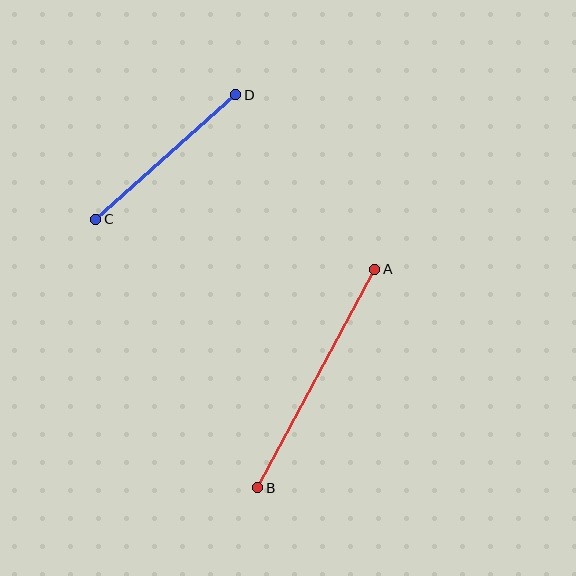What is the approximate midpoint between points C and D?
The midpoint is at approximately (166, 157) pixels.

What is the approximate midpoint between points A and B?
The midpoint is at approximately (316, 379) pixels.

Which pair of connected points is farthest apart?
Points A and B are farthest apart.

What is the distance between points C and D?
The distance is approximately 187 pixels.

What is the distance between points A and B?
The distance is approximately 248 pixels.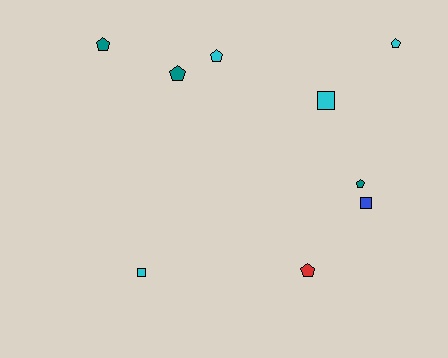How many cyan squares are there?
There are 2 cyan squares.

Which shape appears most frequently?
Pentagon, with 6 objects.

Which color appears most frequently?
Cyan, with 4 objects.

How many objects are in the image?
There are 9 objects.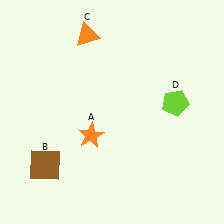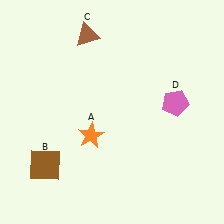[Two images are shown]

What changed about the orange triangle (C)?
In Image 1, C is orange. In Image 2, it changed to brown.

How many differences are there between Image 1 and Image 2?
There are 2 differences between the two images.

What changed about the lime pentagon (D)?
In Image 1, D is lime. In Image 2, it changed to pink.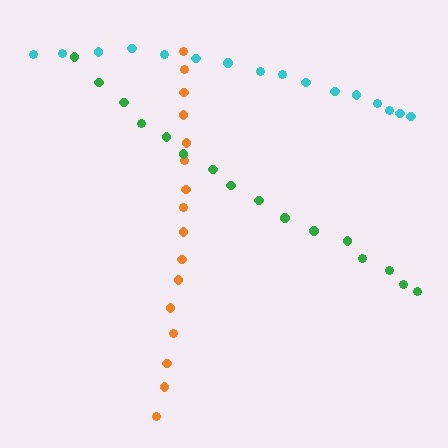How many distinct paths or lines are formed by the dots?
There are 3 distinct paths.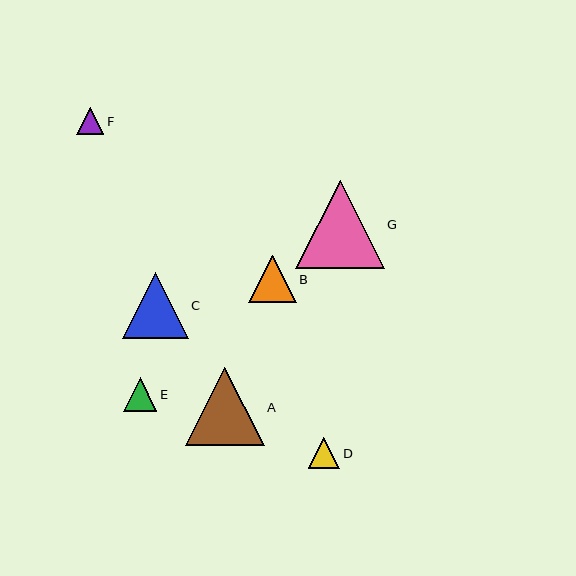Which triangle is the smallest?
Triangle F is the smallest with a size of approximately 28 pixels.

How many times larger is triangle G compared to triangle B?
Triangle G is approximately 1.9 times the size of triangle B.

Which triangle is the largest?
Triangle G is the largest with a size of approximately 89 pixels.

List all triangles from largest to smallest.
From largest to smallest: G, A, C, B, E, D, F.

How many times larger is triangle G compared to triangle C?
Triangle G is approximately 1.3 times the size of triangle C.